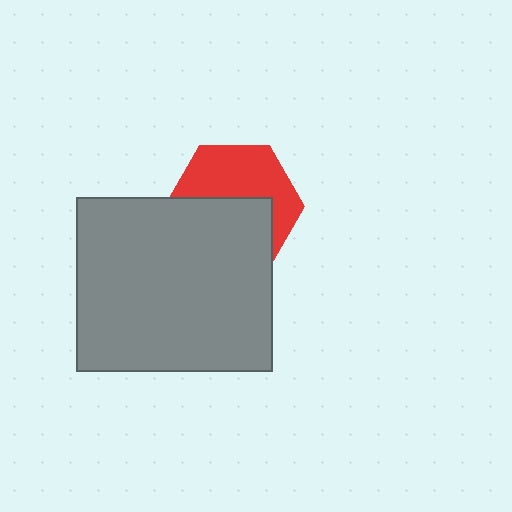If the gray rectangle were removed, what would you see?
You would see the complete red hexagon.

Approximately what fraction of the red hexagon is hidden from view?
Roughly 51% of the red hexagon is hidden behind the gray rectangle.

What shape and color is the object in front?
The object in front is a gray rectangle.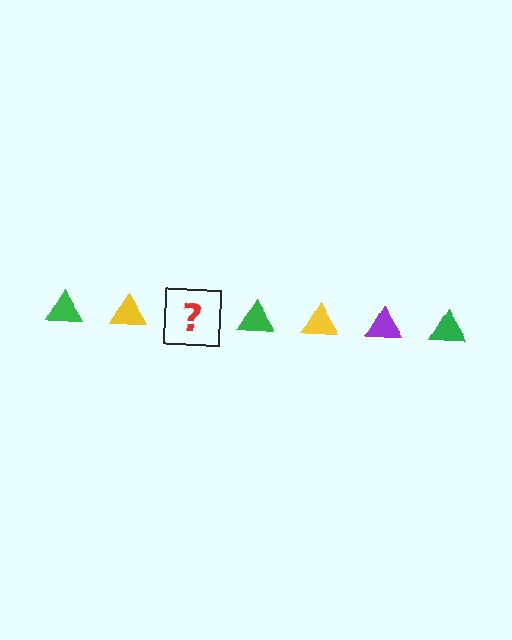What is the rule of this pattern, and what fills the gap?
The rule is that the pattern cycles through green, yellow, purple triangles. The gap should be filled with a purple triangle.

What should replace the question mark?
The question mark should be replaced with a purple triangle.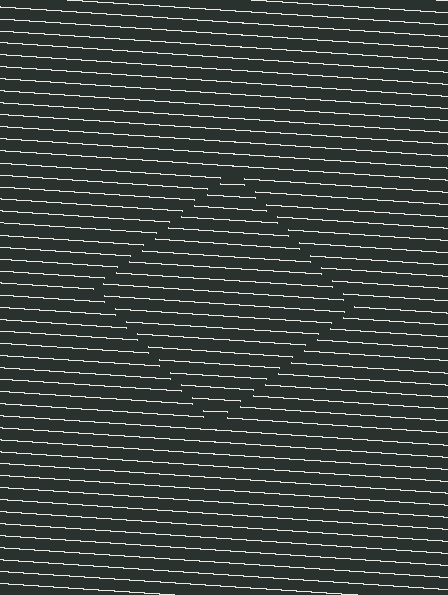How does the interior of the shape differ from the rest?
The interior of the shape contains the same grating, shifted by half a period — the contour is defined by the phase discontinuity where line-ends from the inner and outer gratings abut.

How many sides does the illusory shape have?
4 sides — the line-ends trace a square.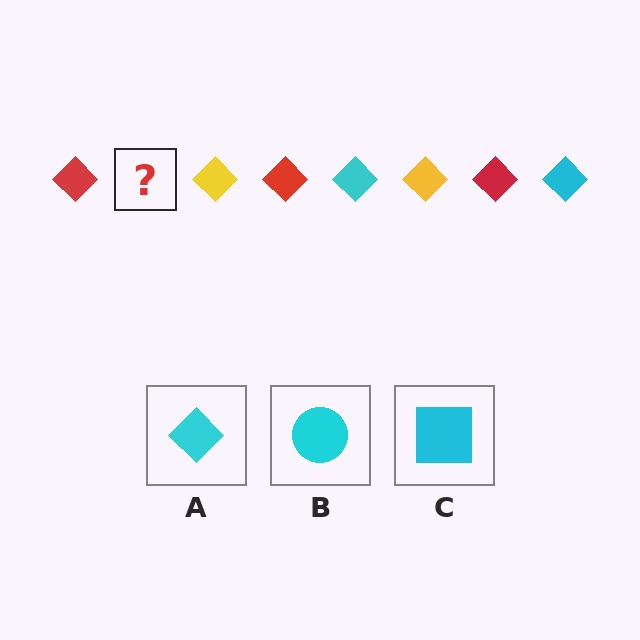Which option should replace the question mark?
Option A.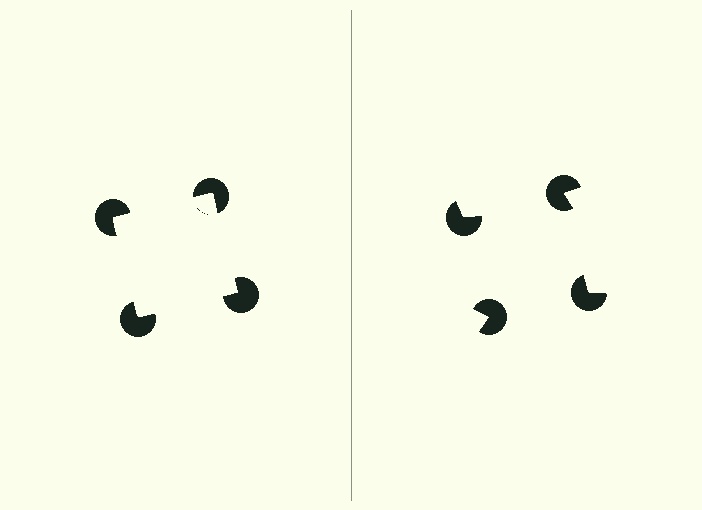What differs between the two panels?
The pac-man discs are positioned identically on both sides; only the wedge orientations differ. On the left they align to a square; on the right they are misaligned.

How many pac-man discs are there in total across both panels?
8 — 4 on each side.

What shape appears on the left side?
An illusory square.